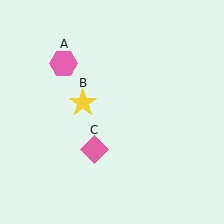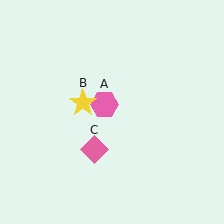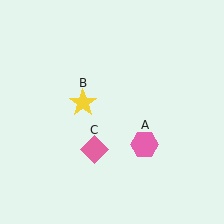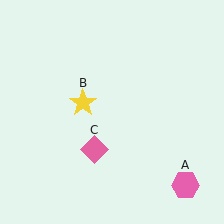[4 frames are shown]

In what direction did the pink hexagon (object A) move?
The pink hexagon (object A) moved down and to the right.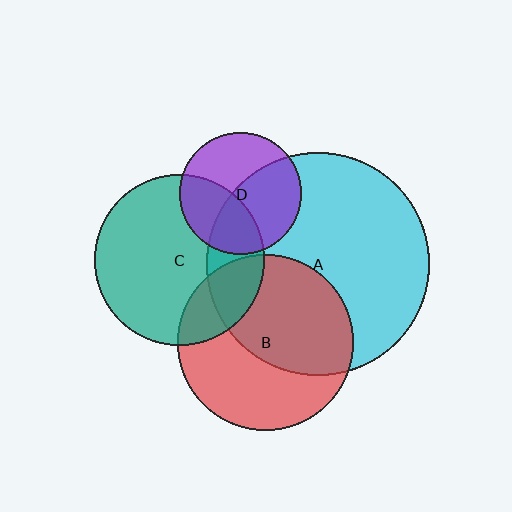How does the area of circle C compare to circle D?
Approximately 2.0 times.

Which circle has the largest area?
Circle A (cyan).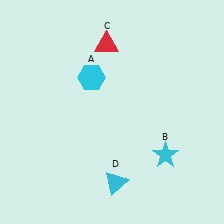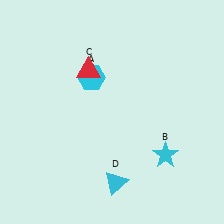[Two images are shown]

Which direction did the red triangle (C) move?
The red triangle (C) moved down.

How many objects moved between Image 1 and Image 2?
1 object moved between the two images.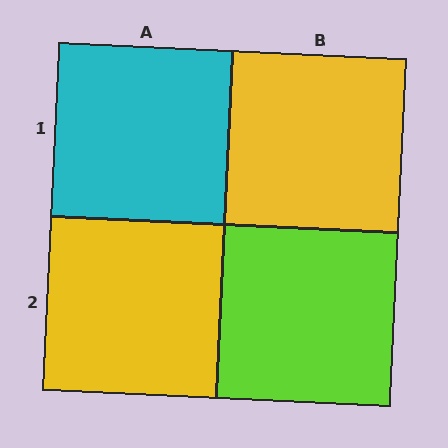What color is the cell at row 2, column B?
Lime.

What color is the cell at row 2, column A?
Yellow.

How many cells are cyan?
1 cell is cyan.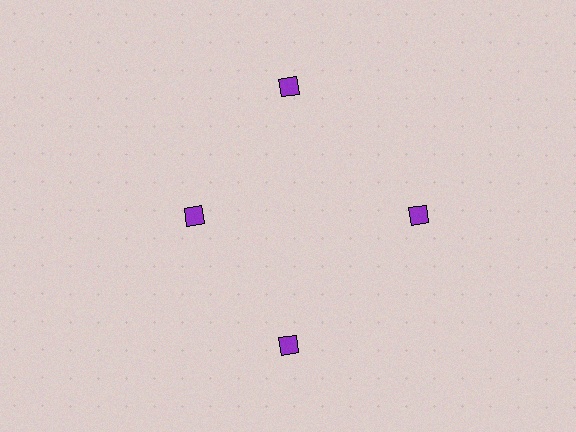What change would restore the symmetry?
The symmetry would be restored by moving it outward, back onto the ring so that all 4 diamonds sit at equal angles and equal distance from the center.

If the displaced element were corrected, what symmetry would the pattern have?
It would have 4-fold rotational symmetry — the pattern would map onto itself every 90 degrees.